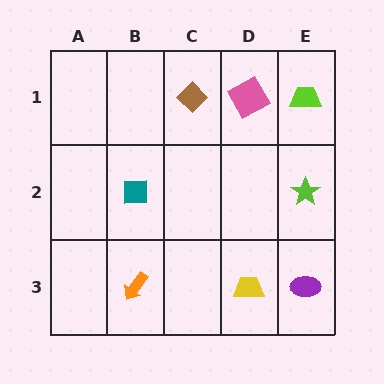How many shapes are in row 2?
2 shapes.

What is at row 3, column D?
A yellow trapezoid.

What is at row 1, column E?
A lime trapezoid.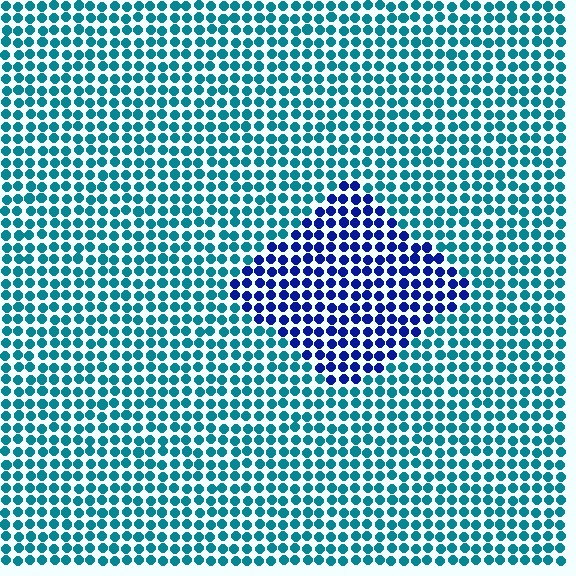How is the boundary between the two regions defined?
The boundary is defined purely by a slight shift in hue (about 48 degrees). Spacing, size, and orientation are identical on both sides.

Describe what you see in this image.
The image is filled with small teal elements in a uniform arrangement. A diamond-shaped region is visible where the elements are tinted to a slightly different hue, forming a subtle color boundary.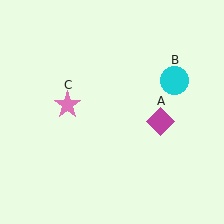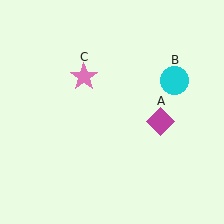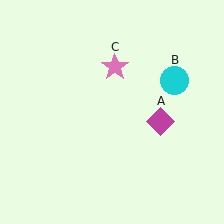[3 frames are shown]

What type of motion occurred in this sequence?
The pink star (object C) rotated clockwise around the center of the scene.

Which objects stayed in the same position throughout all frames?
Magenta diamond (object A) and cyan circle (object B) remained stationary.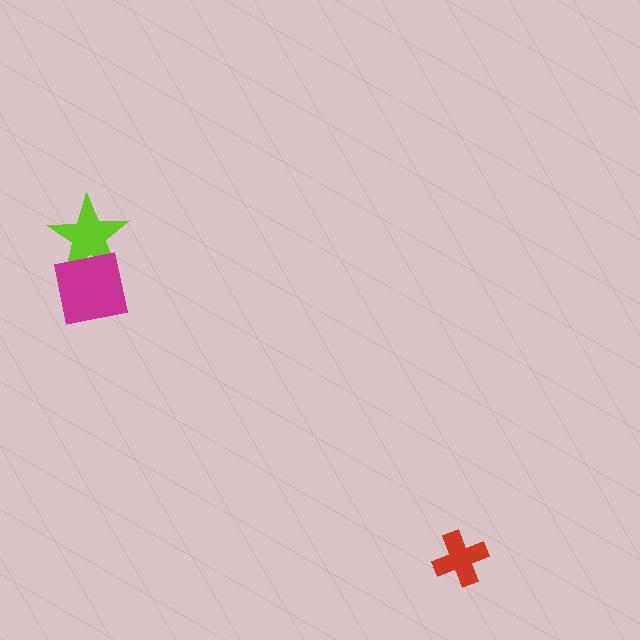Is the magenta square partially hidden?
No, no other shape covers it.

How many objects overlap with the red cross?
0 objects overlap with the red cross.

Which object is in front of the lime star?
The magenta square is in front of the lime star.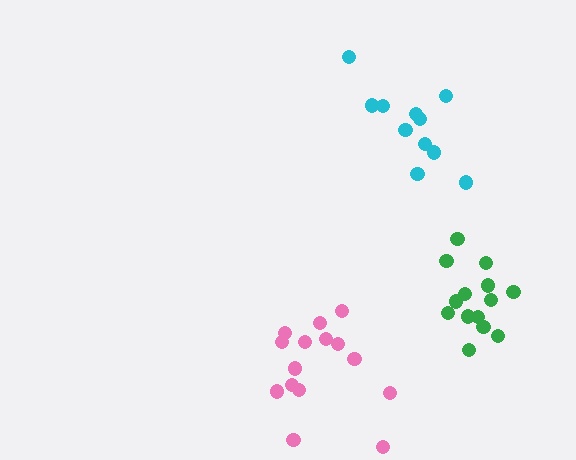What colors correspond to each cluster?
The clusters are colored: green, pink, cyan.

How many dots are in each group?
Group 1: 14 dots, Group 2: 15 dots, Group 3: 11 dots (40 total).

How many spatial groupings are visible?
There are 3 spatial groupings.